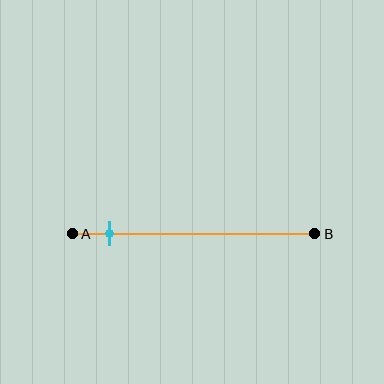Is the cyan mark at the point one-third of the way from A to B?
No, the mark is at about 15% from A, not at the 33% one-third point.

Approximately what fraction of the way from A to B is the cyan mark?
The cyan mark is approximately 15% of the way from A to B.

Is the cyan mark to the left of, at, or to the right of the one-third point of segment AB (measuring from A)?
The cyan mark is to the left of the one-third point of segment AB.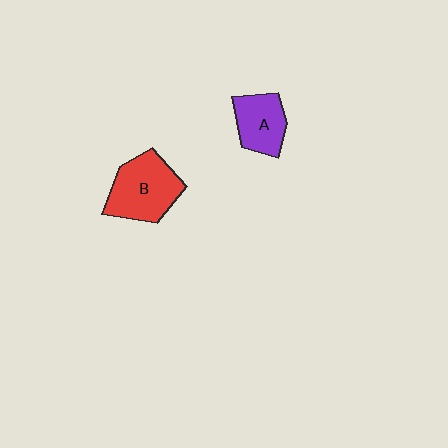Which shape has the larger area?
Shape B (red).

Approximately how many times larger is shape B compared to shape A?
Approximately 1.5 times.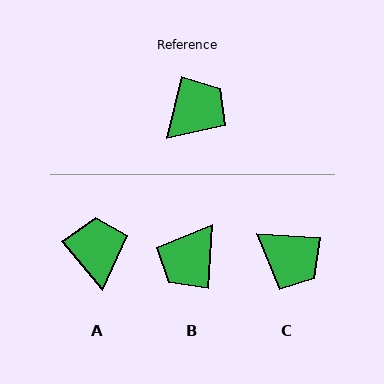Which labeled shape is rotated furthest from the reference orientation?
B, about 170 degrees away.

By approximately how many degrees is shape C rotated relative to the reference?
Approximately 80 degrees clockwise.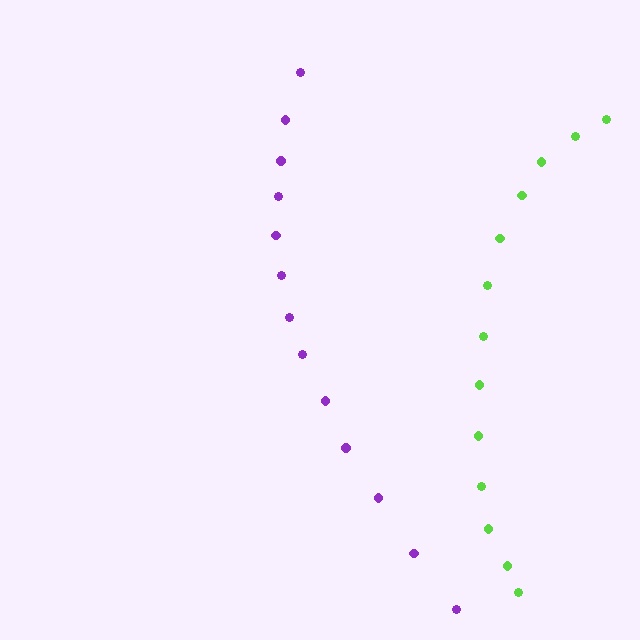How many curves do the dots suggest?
There are 2 distinct paths.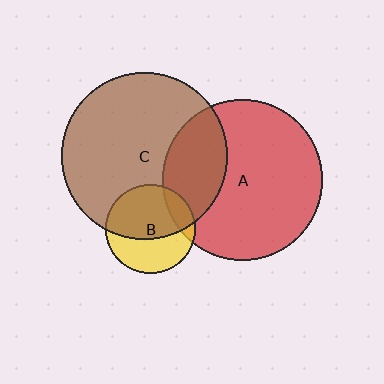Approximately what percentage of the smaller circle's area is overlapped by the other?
Approximately 30%.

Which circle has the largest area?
Circle C (brown).